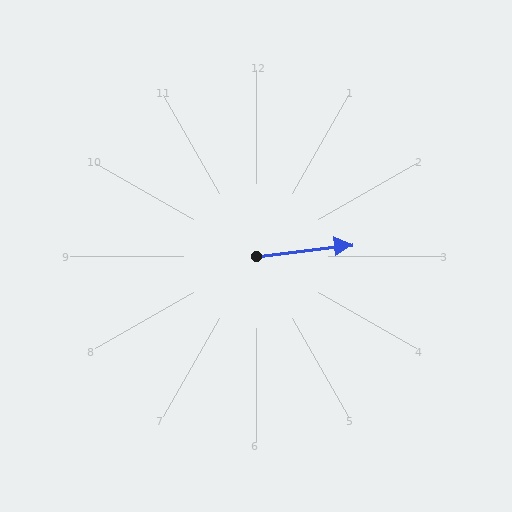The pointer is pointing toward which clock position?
Roughly 3 o'clock.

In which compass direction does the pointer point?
East.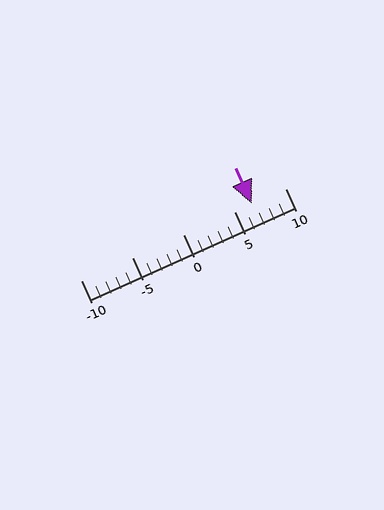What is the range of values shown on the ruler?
The ruler shows values from -10 to 10.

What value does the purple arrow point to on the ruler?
The purple arrow points to approximately 7.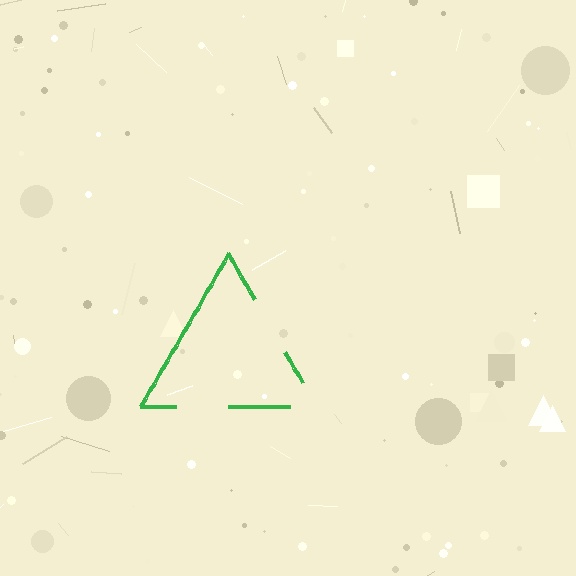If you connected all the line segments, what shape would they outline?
They would outline a triangle.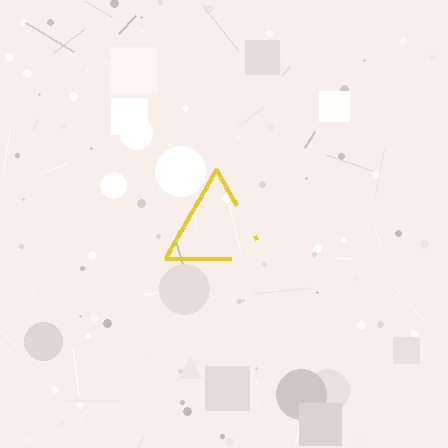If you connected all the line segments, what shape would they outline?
They would outline a triangle.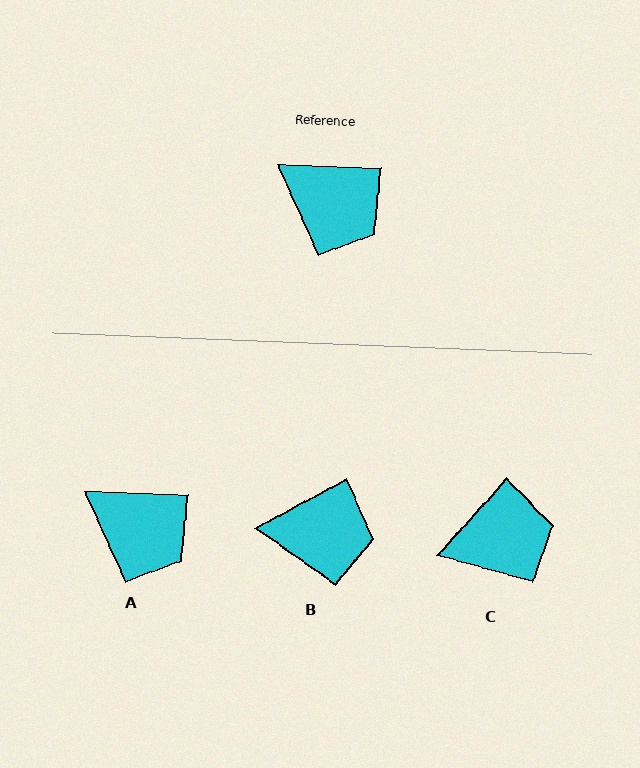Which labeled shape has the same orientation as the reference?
A.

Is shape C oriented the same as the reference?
No, it is off by about 50 degrees.